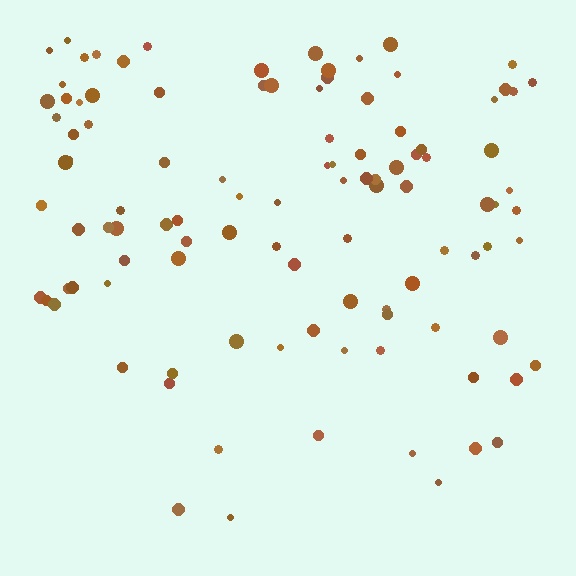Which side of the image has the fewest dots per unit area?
The bottom.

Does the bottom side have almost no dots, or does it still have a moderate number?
Still a moderate number, just noticeably fewer than the top.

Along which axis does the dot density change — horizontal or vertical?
Vertical.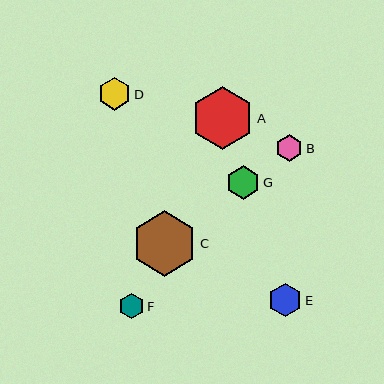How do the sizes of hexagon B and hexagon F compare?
Hexagon B and hexagon F are approximately the same size.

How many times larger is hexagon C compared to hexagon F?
Hexagon C is approximately 2.5 times the size of hexagon F.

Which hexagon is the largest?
Hexagon C is the largest with a size of approximately 65 pixels.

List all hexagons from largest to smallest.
From largest to smallest: C, A, E, G, D, B, F.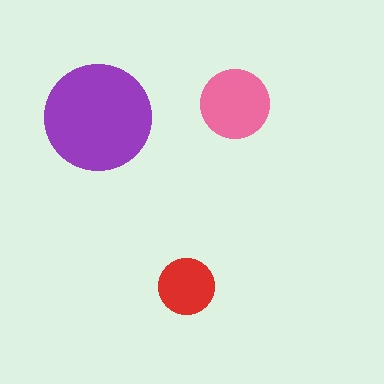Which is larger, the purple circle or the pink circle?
The purple one.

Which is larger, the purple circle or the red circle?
The purple one.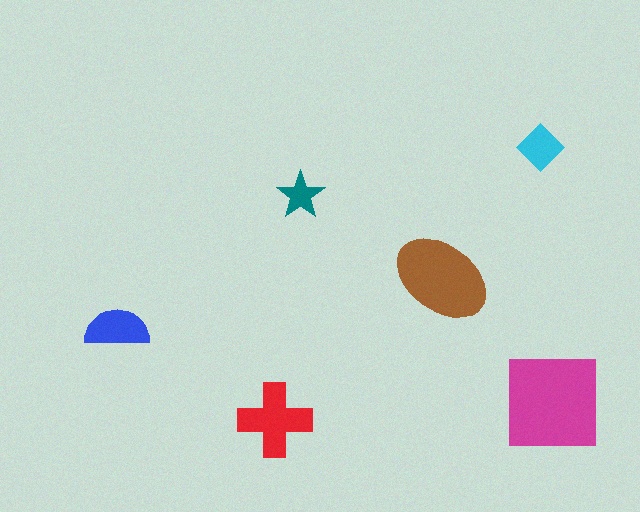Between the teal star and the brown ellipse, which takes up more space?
The brown ellipse.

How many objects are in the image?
There are 6 objects in the image.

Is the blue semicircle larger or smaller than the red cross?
Smaller.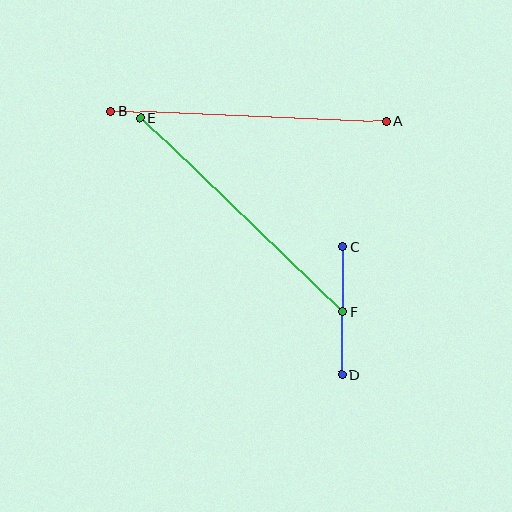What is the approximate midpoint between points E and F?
The midpoint is at approximately (242, 215) pixels.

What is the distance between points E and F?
The distance is approximately 279 pixels.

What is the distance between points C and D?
The distance is approximately 128 pixels.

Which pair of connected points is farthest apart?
Points E and F are farthest apart.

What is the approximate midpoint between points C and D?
The midpoint is at approximately (342, 310) pixels.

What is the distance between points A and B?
The distance is approximately 276 pixels.